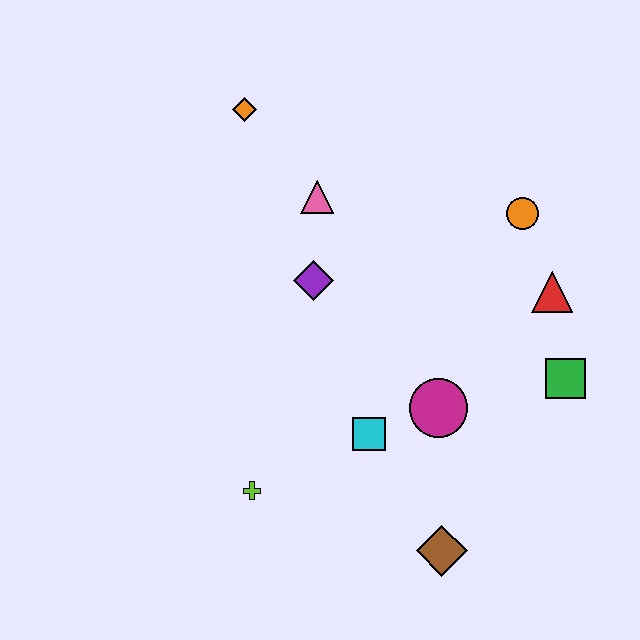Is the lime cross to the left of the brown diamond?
Yes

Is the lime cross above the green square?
No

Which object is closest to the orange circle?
The red triangle is closest to the orange circle.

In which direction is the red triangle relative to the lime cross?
The red triangle is to the right of the lime cross.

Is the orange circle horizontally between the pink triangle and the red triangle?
Yes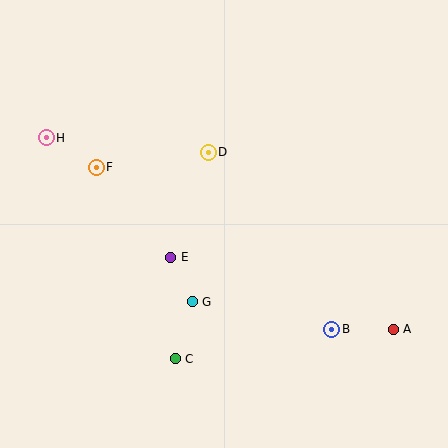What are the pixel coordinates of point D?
Point D is at (208, 152).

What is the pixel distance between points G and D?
The distance between G and D is 150 pixels.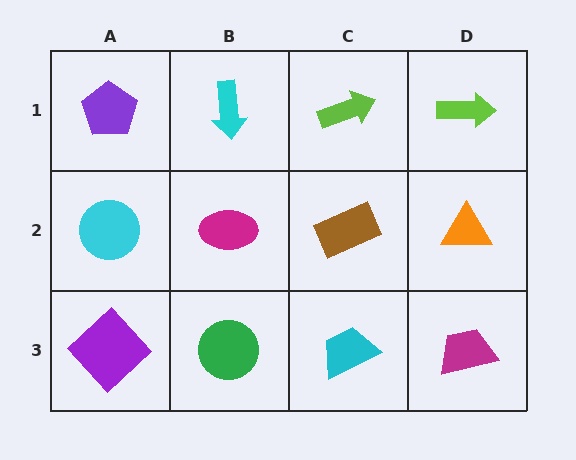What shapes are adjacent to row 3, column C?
A brown rectangle (row 2, column C), a green circle (row 3, column B), a magenta trapezoid (row 3, column D).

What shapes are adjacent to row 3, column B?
A magenta ellipse (row 2, column B), a purple diamond (row 3, column A), a cyan trapezoid (row 3, column C).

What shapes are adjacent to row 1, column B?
A magenta ellipse (row 2, column B), a purple pentagon (row 1, column A), a lime arrow (row 1, column C).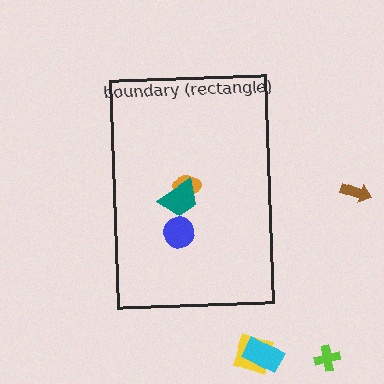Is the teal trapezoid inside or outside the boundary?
Inside.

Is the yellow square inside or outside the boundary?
Outside.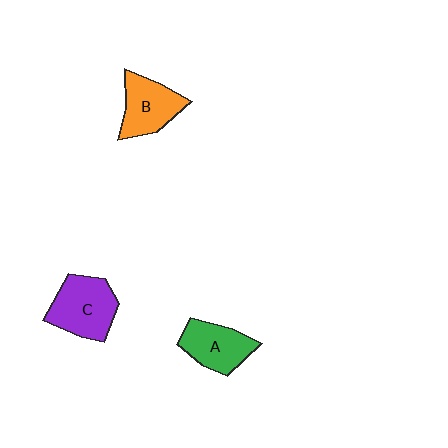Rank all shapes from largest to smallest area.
From largest to smallest: C (purple), B (orange), A (green).